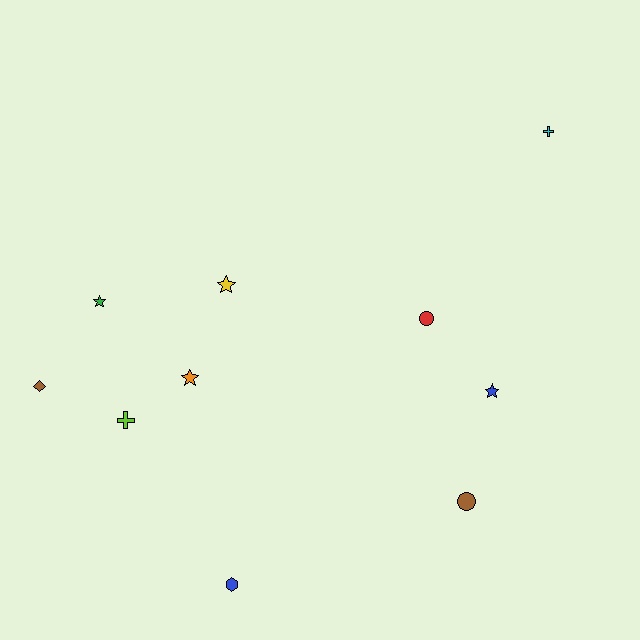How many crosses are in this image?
There are 2 crosses.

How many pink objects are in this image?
There are no pink objects.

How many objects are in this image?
There are 10 objects.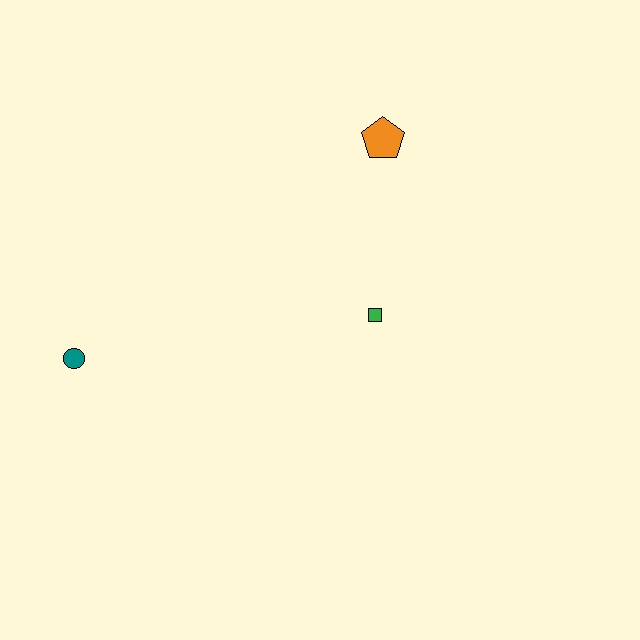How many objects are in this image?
There are 3 objects.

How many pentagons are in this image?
There is 1 pentagon.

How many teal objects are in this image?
There is 1 teal object.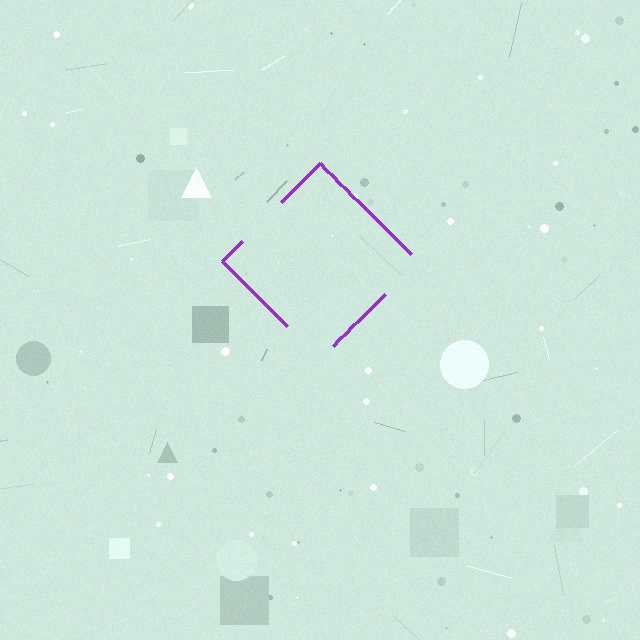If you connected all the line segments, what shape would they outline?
They would outline a diamond.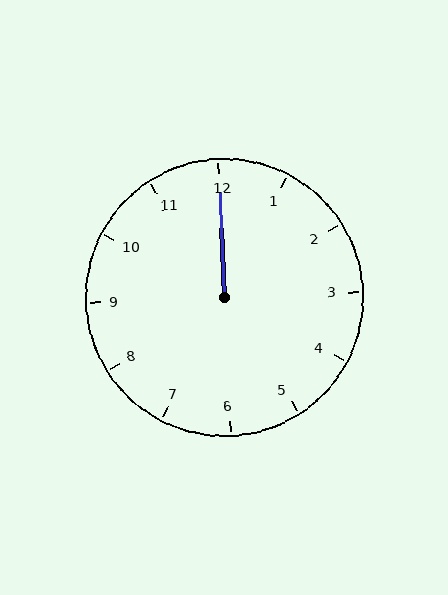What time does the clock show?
12:00.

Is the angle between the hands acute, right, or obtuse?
It is acute.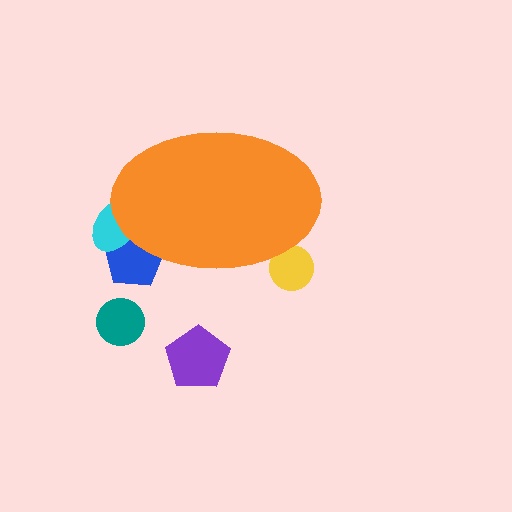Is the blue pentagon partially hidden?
Yes, the blue pentagon is partially hidden behind the orange ellipse.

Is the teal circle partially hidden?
No, the teal circle is fully visible.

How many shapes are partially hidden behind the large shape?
3 shapes are partially hidden.